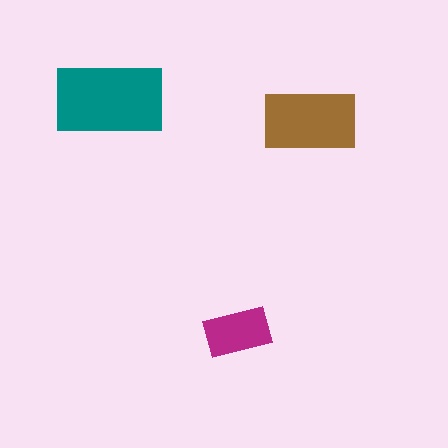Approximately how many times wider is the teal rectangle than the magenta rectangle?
About 1.5 times wider.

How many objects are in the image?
There are 3 objects in the image.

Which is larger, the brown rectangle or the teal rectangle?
The teal one.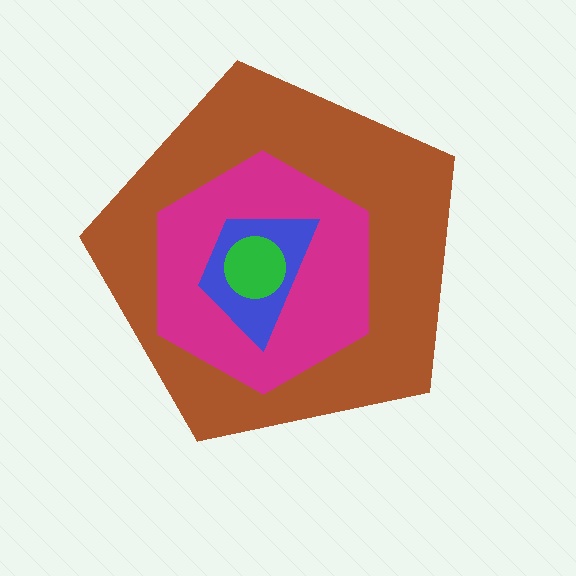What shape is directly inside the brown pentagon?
The magenta hexagon.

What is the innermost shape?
The green circle.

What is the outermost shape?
The brown pentagon.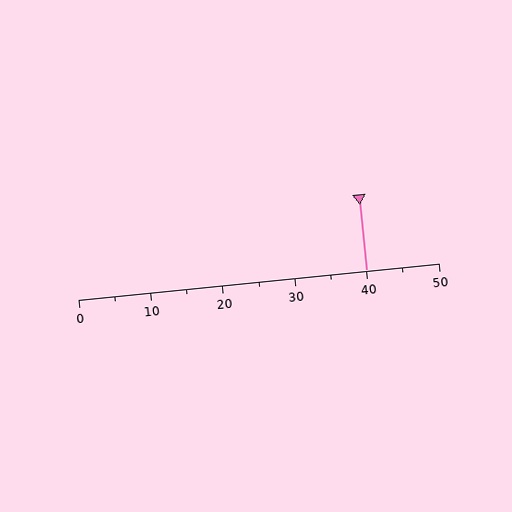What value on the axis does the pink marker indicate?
The marker indicates approximately 40.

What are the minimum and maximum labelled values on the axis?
The axis runs from 0 to 50.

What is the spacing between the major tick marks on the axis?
The major ticks are spaced 10 apart.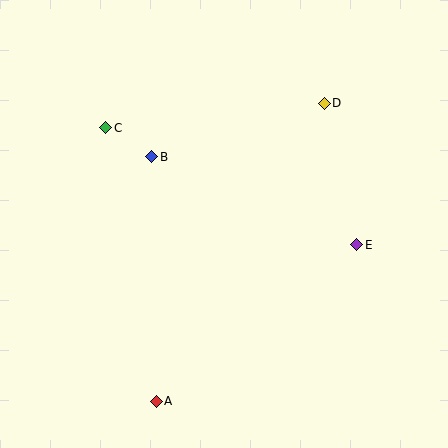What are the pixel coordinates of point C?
Point C is at (106, 128).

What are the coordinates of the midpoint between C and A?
The midpoint between C and A is at (131, 265).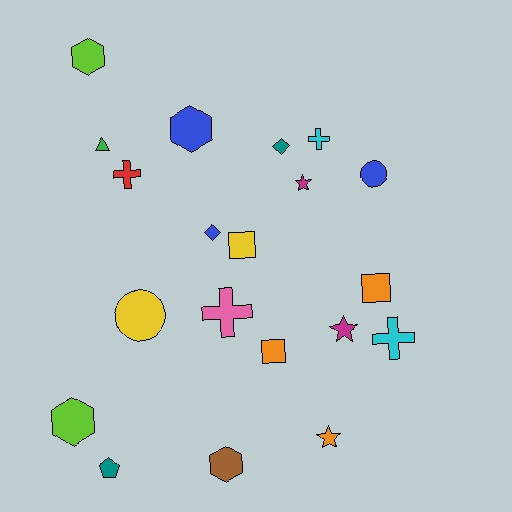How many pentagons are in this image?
There is 1 pentagon.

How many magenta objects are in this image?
There are 2 magenta objects.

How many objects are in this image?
There are 20 objects.